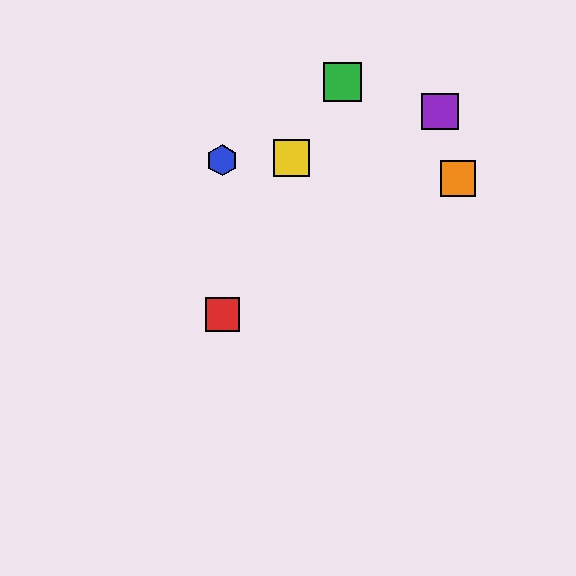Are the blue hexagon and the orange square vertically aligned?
No, the blue hexagon is at x≈222 and the orange square is at x≈458.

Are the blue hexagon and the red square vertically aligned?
Yes, both are at x≈222.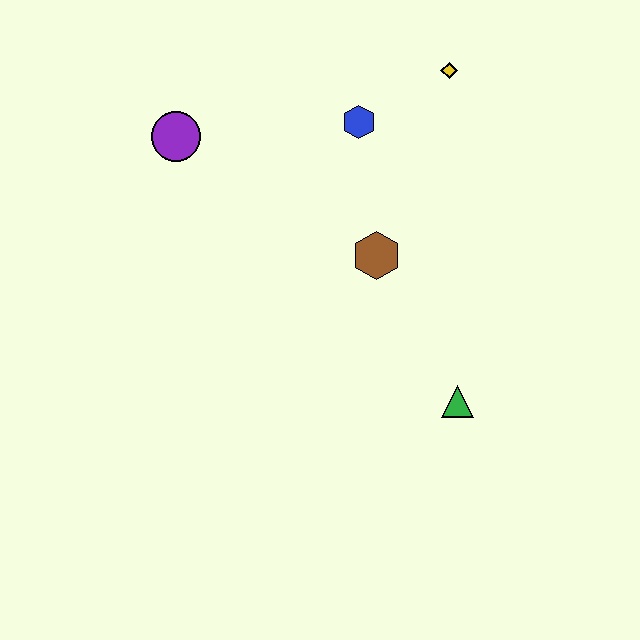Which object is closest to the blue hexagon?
The yellow diamond is closest to the blue hexagon.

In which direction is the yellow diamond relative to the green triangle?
The yellow diamond is above the green triangle.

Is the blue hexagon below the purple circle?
No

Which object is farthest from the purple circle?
The green triangle is farthest from the purple circle.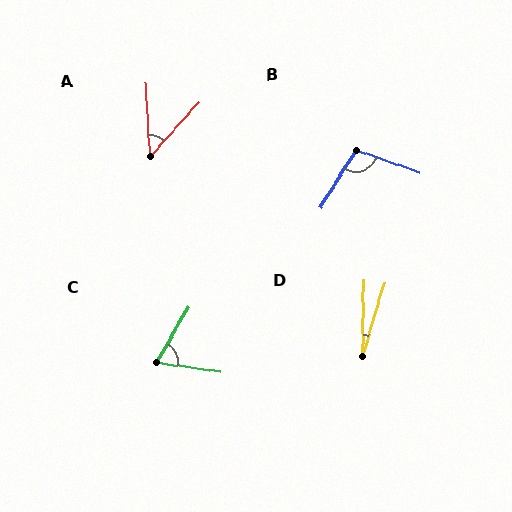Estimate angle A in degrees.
Approximately 45 degrees.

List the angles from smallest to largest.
D (16°), A (45°), C (69°), B (103°).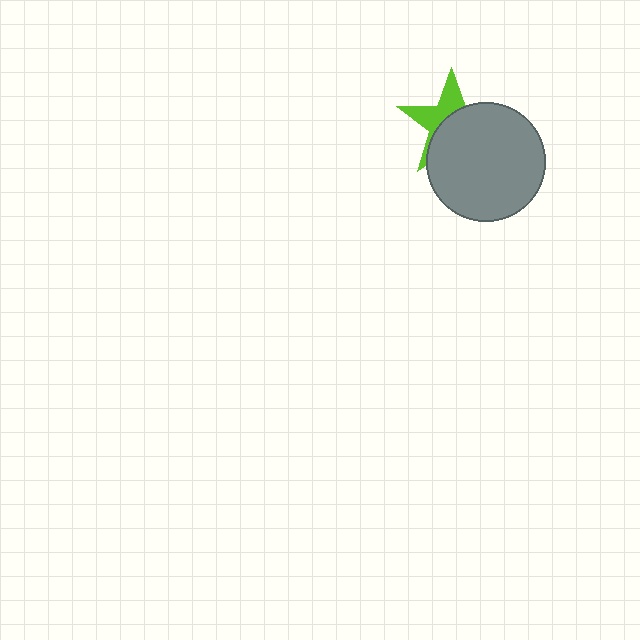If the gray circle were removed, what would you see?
You would see the complete lime star.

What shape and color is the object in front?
The object in front is a gray circle.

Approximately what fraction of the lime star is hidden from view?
Roughly 60% of the lime star is hidden behind the gray circle.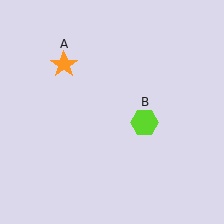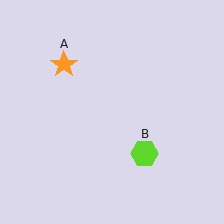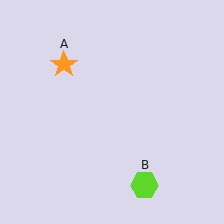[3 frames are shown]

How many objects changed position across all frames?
1 object changed position: lime hexagon (object B).